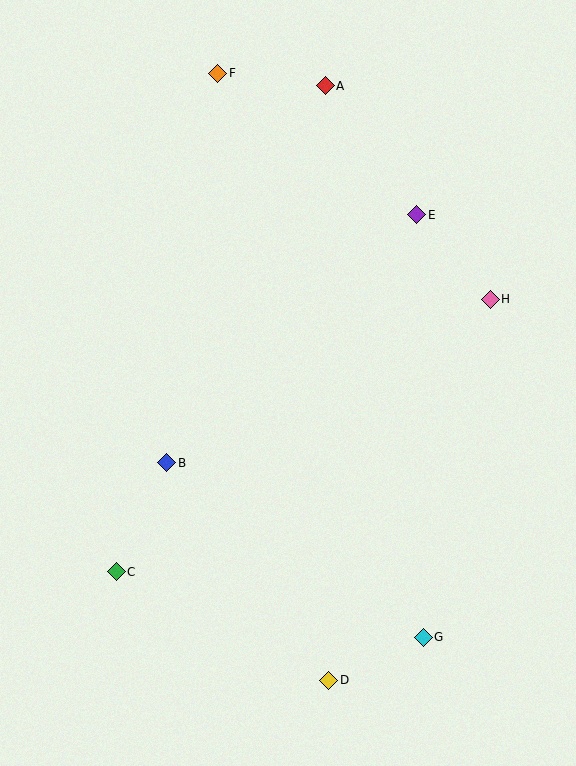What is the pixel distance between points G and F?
The distance between G and F is 600 pixels.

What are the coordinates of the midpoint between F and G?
The midpoint between F and G is at (320, 355).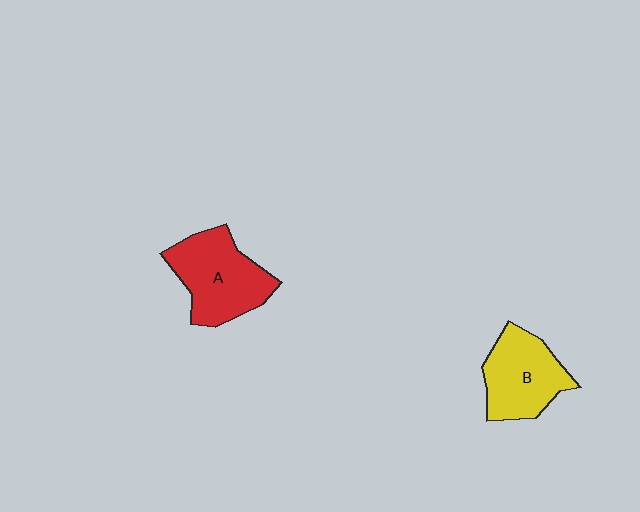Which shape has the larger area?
Shape A (red).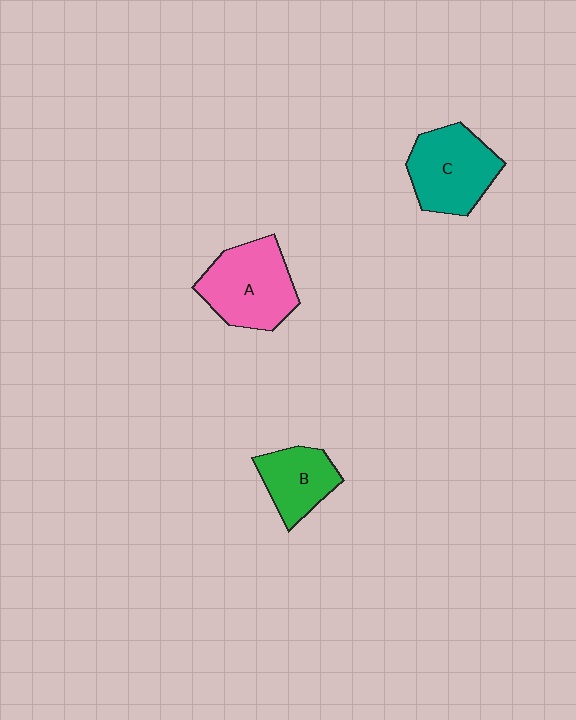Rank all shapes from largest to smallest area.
From largest to smallest: A (pink), C (teal), B (green).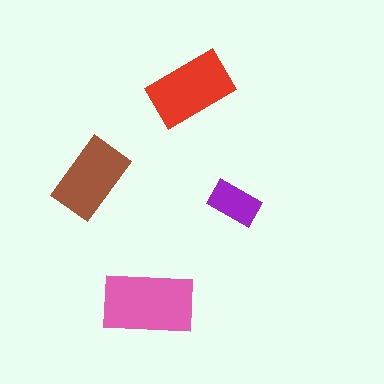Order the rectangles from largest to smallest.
the pink one, the red one, the brown one, the purple one.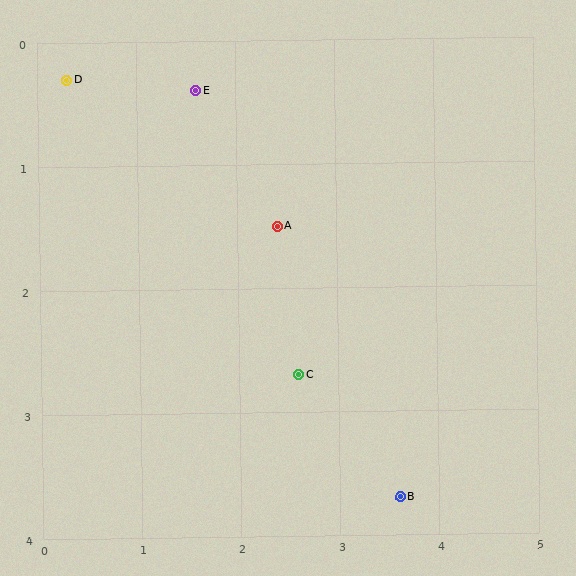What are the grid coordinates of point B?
Point B is at approximately (3.6, 3.7).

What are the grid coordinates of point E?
Point E is at approximately (1.6, 0.4).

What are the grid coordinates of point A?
Point A is at approximately (2.4, 1.5).